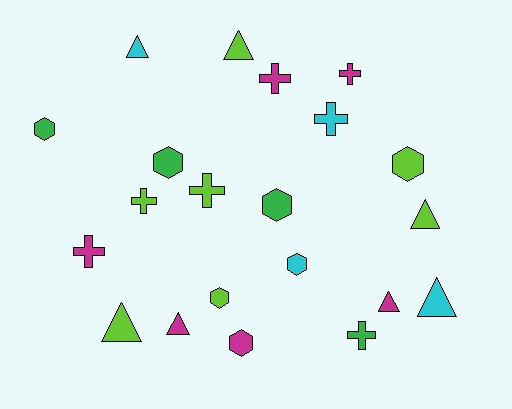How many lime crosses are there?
There are 2 lime crosses.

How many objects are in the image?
There are 21 objects.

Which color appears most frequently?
Lime, with 7 objects.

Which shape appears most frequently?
Hexagon, with 7 objects.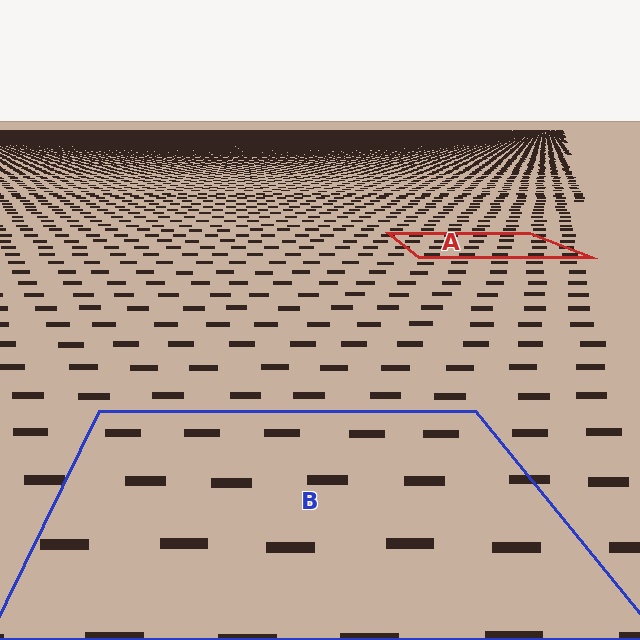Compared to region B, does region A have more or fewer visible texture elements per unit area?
Region A has more texture elements per unit area — they are packed more densely because it is farther away.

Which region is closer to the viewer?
Region B is closer. The texture elements there are larger and more spread out.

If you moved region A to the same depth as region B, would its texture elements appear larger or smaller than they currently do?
They would appear larger. At a closer depth, the same texture elements are projected at a bigger on-screen size.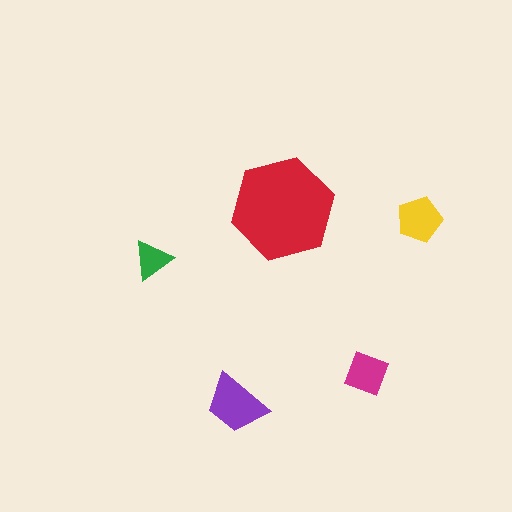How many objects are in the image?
There are 5 objects in the image.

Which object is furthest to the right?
The yellow pentagon is rightmost.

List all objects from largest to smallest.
The red hexagon, the purple trapezoid, the yellow pentagon, the magenta square, the green triangle.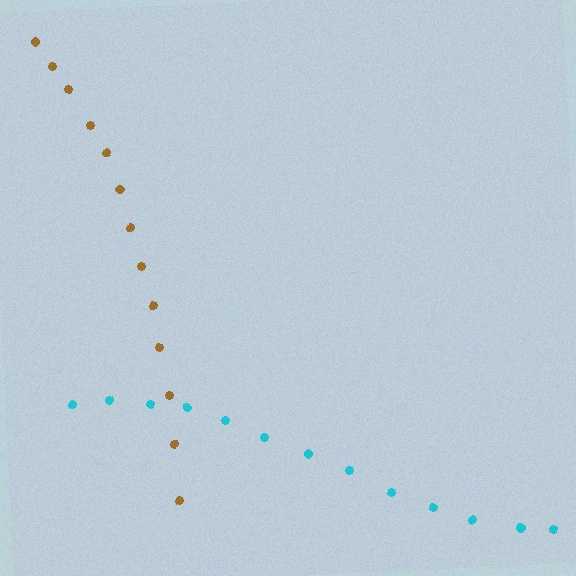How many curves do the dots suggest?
There are 2 distinct paths.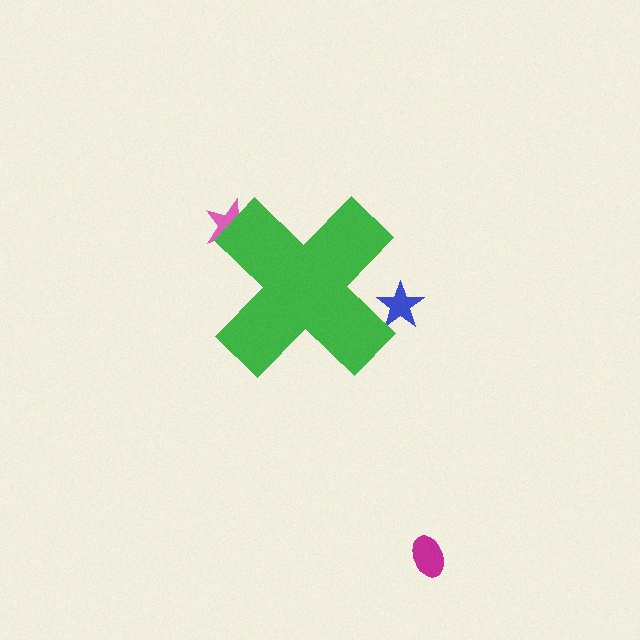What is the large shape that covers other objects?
A green cross.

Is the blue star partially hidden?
Yes, the blue star is partially hidden behind the green cross.